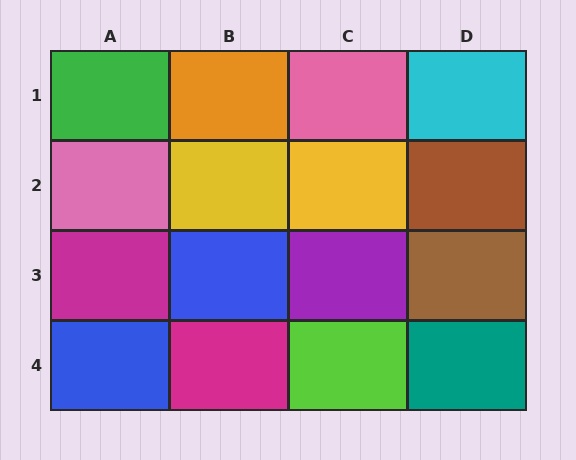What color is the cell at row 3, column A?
Magenta.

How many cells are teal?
1 cell is teal.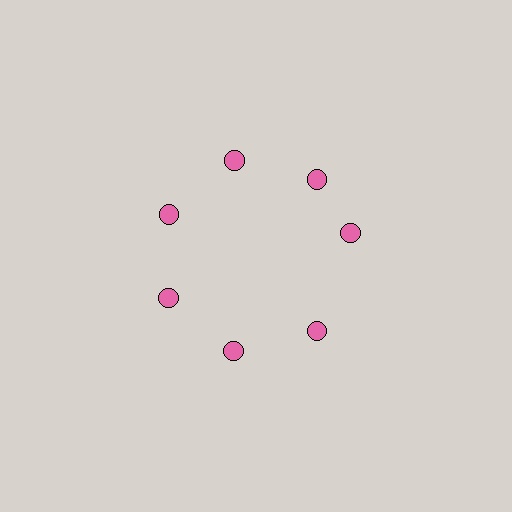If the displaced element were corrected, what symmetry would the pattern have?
It would have 7-fold rotational symmetry — the pattern would map onto itself every 51 degrees.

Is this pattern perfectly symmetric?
No. The 7 pink circles are arranged in a ring, but one element near the 3 o'clock position is rotated out of alignment along the ring, breaking the 7-fold rotational symmetry.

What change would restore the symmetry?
The symmetry would be restored by rotating it back into even spacing with its neighbors so that all 7 circles sit at equal angles and equal distance from the center.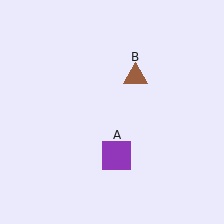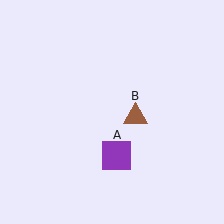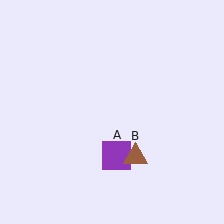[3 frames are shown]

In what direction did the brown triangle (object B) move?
The brown triangle (object B) moved down.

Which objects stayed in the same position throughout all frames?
Purple square (object A) remained stationary.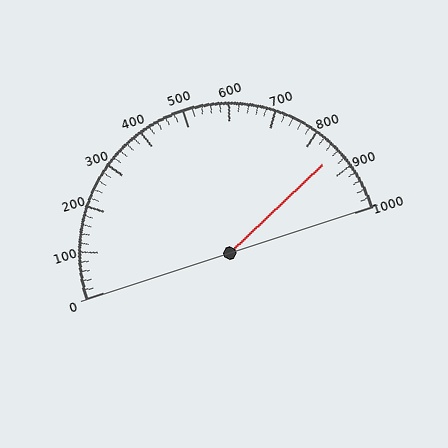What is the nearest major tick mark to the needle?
The nearest major tick mark is 900.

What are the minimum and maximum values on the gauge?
The gauge ranges from 0 to 1000.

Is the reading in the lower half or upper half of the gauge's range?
The reading is in the upper half of the range (0 to 1000).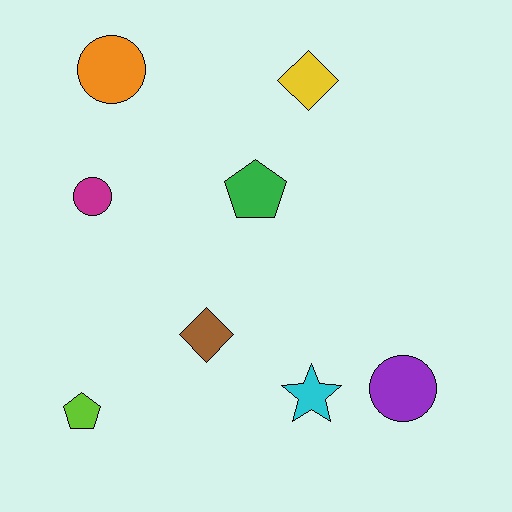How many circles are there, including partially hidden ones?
There are 3 circles.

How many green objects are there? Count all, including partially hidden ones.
There is 1 green object.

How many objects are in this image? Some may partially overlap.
There are 8 objects.